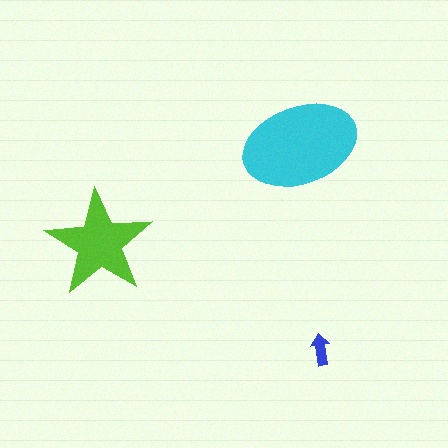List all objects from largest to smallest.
The cyan ellipse, the lime star, the blue arrow.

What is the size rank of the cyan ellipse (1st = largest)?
1st.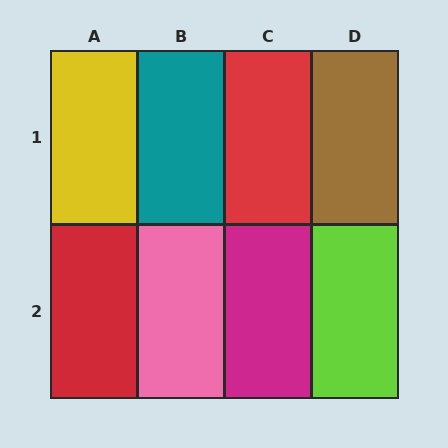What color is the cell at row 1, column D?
Brown.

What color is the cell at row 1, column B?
Teal.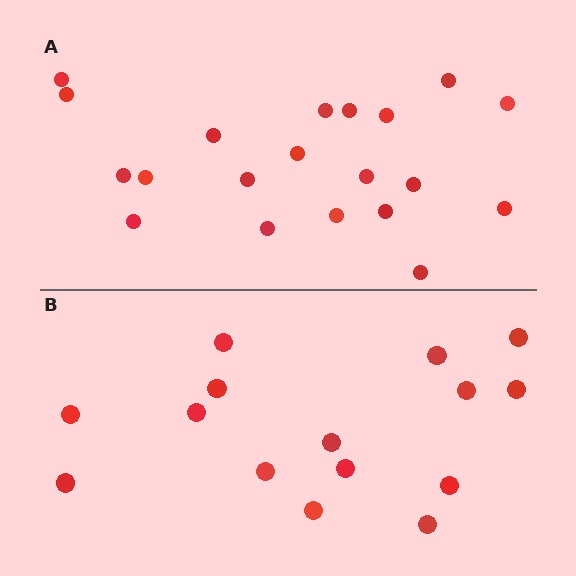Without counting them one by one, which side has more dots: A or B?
Region A (the top region) has more dots.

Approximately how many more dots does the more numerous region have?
Region A has about 5 more dots than region B.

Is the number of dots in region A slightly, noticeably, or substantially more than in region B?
Region A has noticeably more, but not dramatically so. The ratio is roughly 1.3 to 1.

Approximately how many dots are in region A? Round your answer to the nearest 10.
About 20 dots.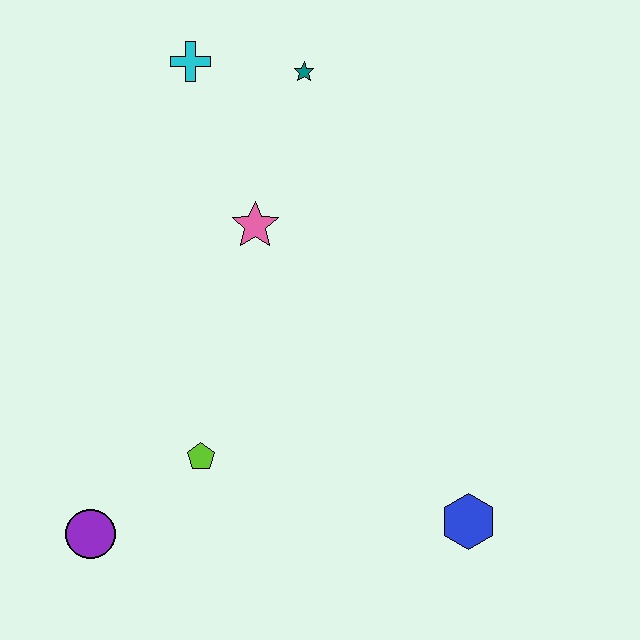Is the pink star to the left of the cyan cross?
No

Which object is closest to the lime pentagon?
The purple circle is closest to the lime pentagon.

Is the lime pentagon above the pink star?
No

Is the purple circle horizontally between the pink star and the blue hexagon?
No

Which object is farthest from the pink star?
The blue hexagon is farthest from the pink star.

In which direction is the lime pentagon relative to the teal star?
The lime pentagon is below the teal star.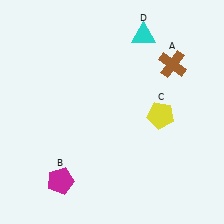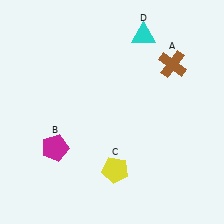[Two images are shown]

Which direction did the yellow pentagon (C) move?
The yellow pentagon (C) moved down.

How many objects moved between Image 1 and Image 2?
2 objects moved between the two images.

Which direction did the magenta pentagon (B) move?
The magenta pentagon (B) moved up.